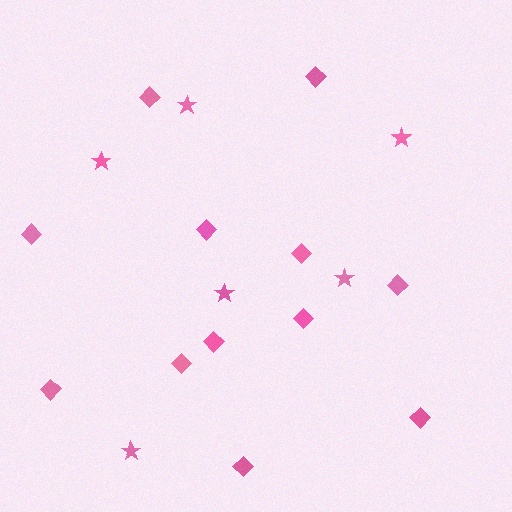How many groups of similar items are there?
There are 2 groups: one group of stars (6) and one group of diamonds (12).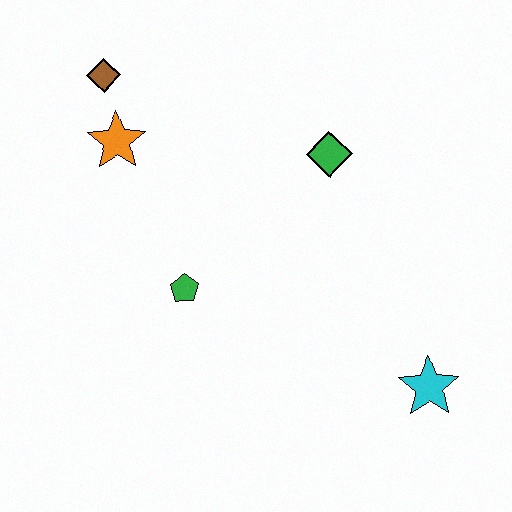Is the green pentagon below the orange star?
Yes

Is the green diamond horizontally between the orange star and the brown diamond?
No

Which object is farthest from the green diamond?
The cyan star is farthest from the green diamond.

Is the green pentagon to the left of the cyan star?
Yes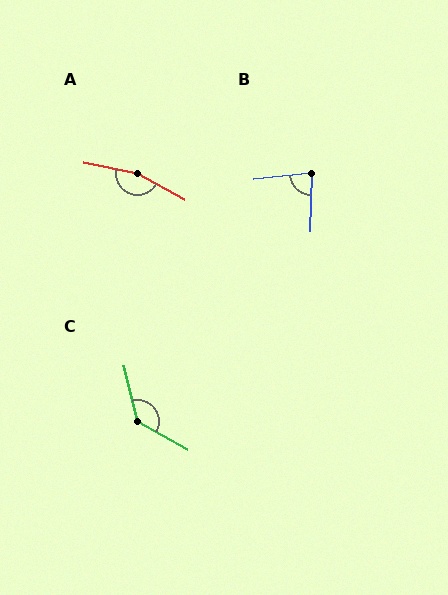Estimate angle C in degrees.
Approximately 134 degrees.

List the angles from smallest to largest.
B (83°), C (134°), A (163°).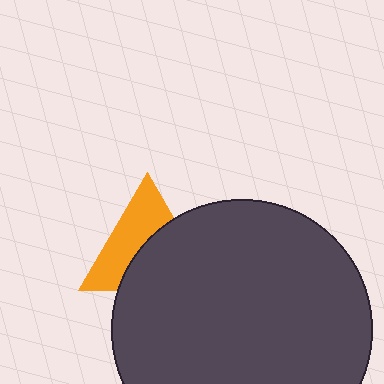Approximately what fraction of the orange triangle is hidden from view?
Roughly 50% of the orange triangle is hidden behind the dark gray circle.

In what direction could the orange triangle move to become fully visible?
The orange triangle could move toward the upper-left. That would shift it out from behind the dark gray circle entirely.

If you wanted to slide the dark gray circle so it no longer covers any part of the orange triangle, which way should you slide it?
Slide it toward the lower-right — that is the most direct way to separate the two shapes.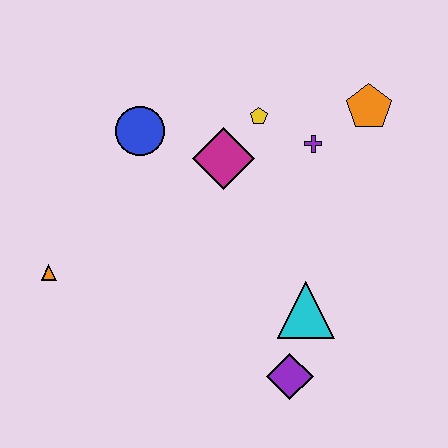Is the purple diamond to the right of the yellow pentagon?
Yes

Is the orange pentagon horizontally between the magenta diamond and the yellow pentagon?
No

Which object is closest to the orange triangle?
The blue circle is closest to the orange triangle.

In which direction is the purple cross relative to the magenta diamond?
The purple cross is to the right of the magenta diamond.